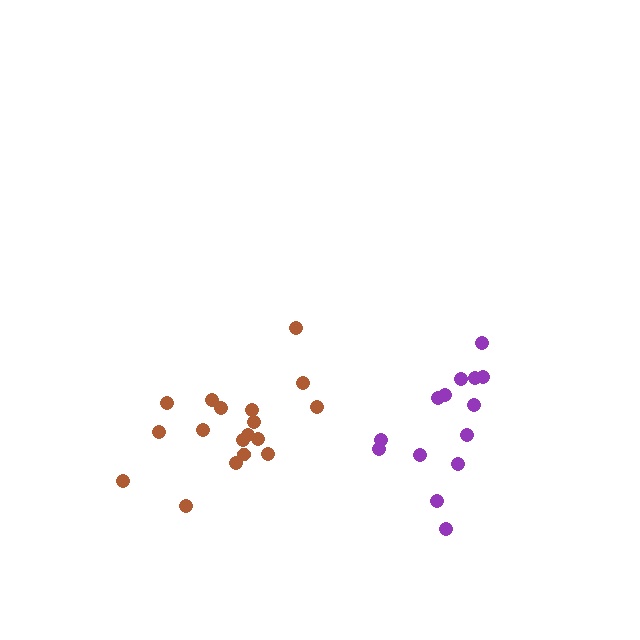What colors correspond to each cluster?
The clusters are colored: brown, purple.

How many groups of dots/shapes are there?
There are 2 groups.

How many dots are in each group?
Group 1: 18 dots, Group 2: 14 dots (32 total).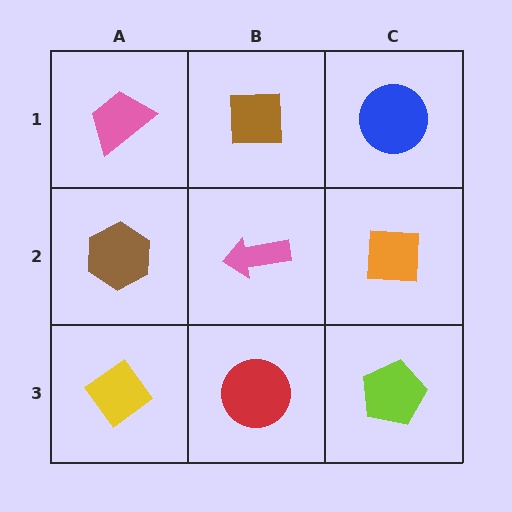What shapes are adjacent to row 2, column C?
A blue circle (row 1, column C), a lime pentagon (row 3, column C), a pink arrow (row 2, column B).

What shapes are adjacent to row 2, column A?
A pink trapezoid (row 1, column A), a yellow diamond (row 3, column A), a pink arrow (row 2, column B).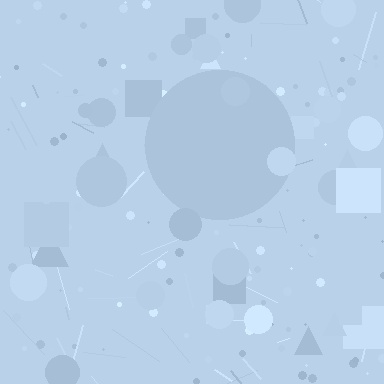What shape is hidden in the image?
A circle is hidden in the image.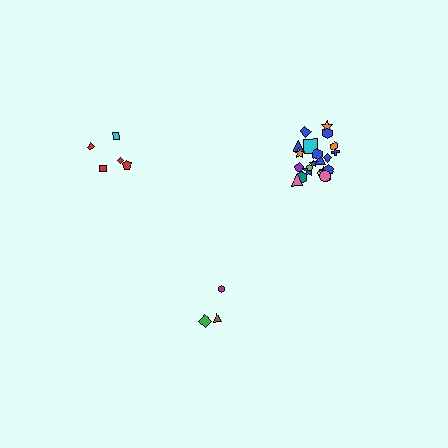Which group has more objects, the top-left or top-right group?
The top-right group.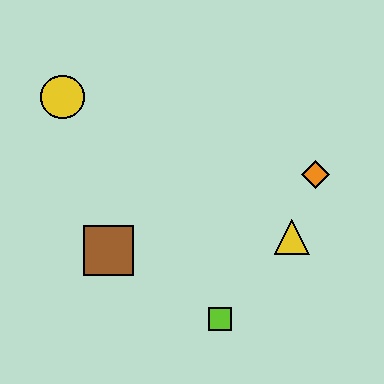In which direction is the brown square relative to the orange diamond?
The brown square is to the left of the orange diamond.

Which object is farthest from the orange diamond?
The yellow circle is farthest from the orange diamond.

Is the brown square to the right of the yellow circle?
Yes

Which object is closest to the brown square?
The lime square is closest to the brown square.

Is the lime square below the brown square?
Yes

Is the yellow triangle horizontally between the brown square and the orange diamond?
Yes